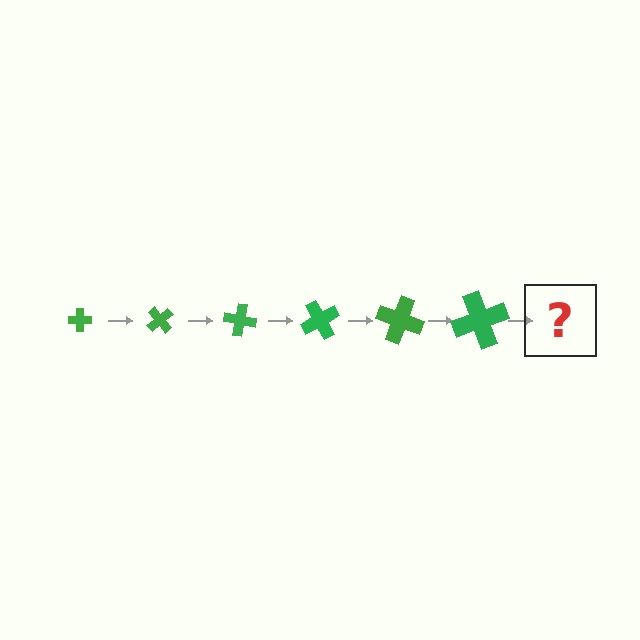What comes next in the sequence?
The next element should be a cross, larger than the previous one and rotated 300 degrees from the start.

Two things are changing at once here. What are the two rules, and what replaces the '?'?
The two rules are that the cross grows larger each step and it rotates 50 degrees each step. The '?' should be a cross, larger than the previous one and rotated 300 degrees from the start.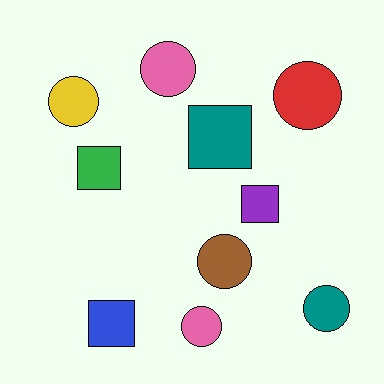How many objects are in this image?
There are 10 objects.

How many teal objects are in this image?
There are 2 teal objects.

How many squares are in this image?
There are 4 squares.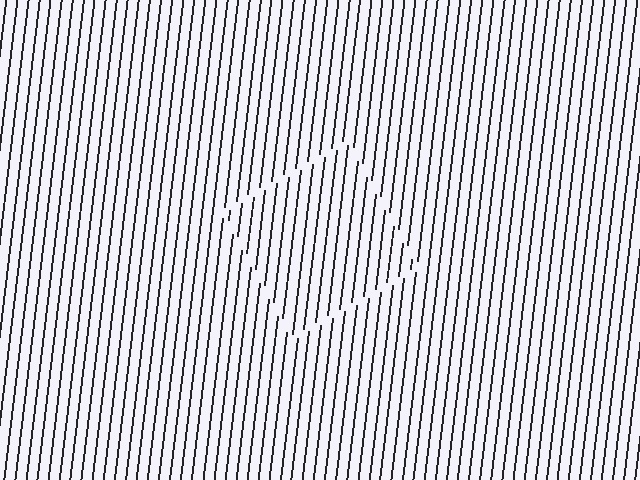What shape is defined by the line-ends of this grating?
An illusory square. The interior of the shape contains the same grating, shifted by half a period — the contour is defined by the phase discontinuity where line-ends from the inner and outer gratings abut.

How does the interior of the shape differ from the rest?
The interior of the shape contains the same grating, shifted by half a period — the contour is defined by the phase discontinuity where line-ends from the inner and outer gratings abut.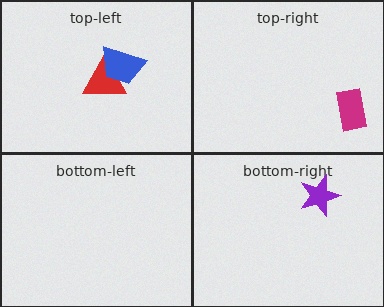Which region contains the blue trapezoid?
The top-left region.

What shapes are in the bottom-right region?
The purple star.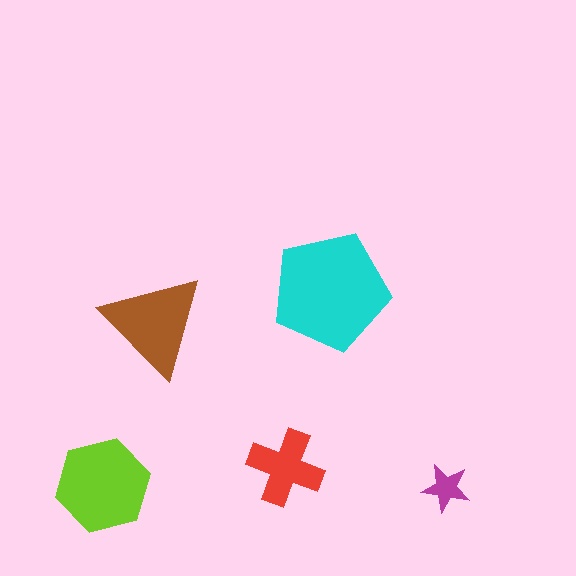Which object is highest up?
The cyan pentagon is topmost.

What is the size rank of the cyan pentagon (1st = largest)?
1st.